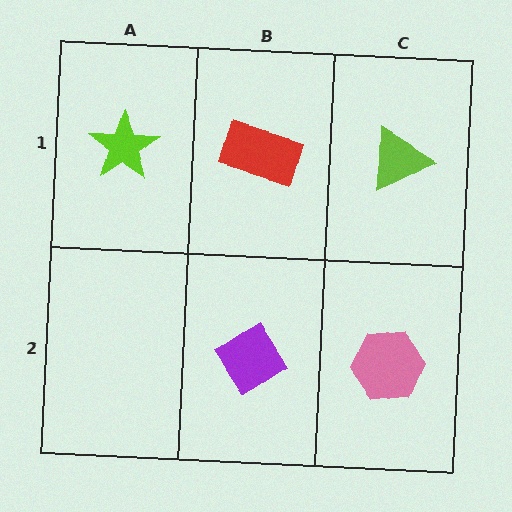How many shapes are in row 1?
3 shapes.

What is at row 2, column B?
A purple diamond.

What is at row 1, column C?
A lime triangle.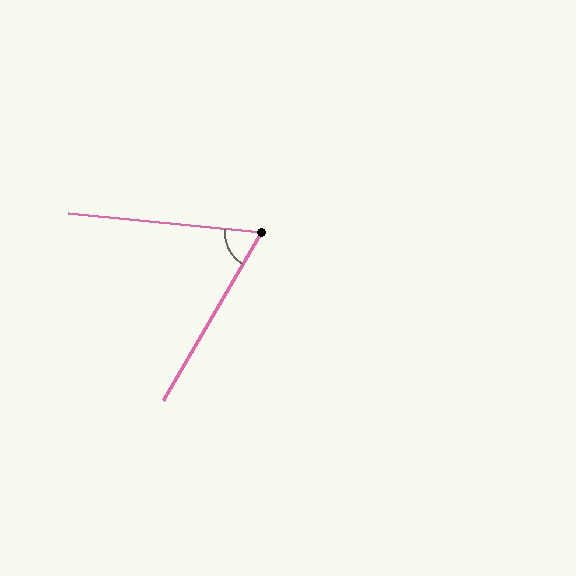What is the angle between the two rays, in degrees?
Approximately 65 degrees.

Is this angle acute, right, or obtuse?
It is acute.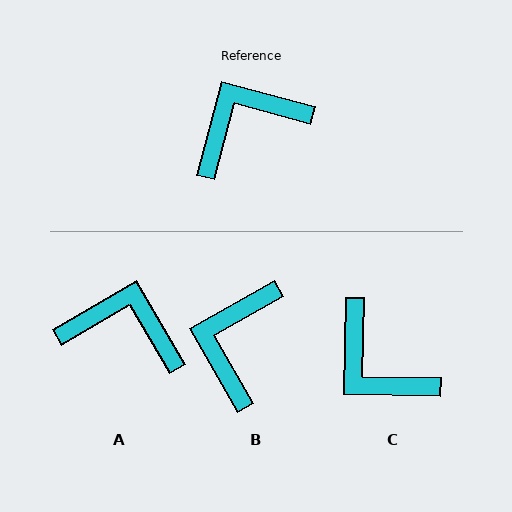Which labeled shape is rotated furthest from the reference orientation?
C, about 104 degrees away.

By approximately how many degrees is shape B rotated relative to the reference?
Approximately 45 degrees counter-clockwise.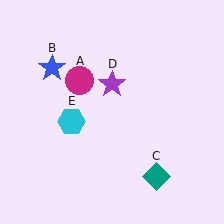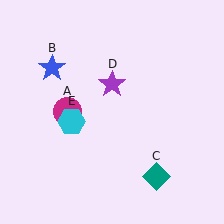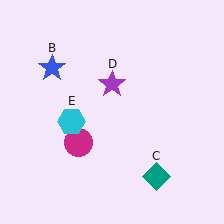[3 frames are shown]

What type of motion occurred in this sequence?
The magenta circle (object A) rotated counterclockwise around the center of the scene.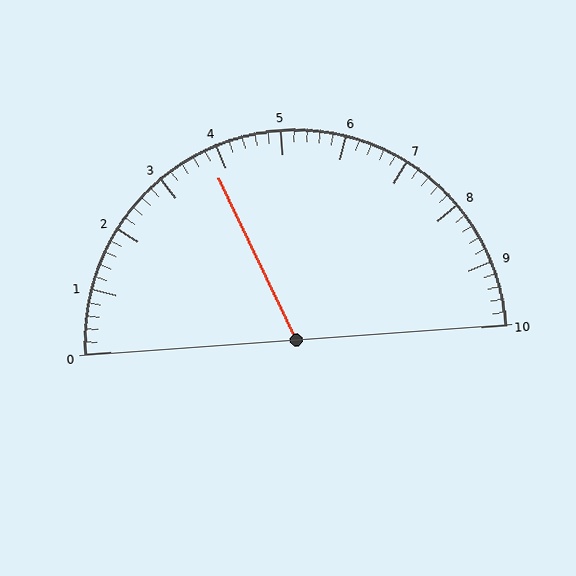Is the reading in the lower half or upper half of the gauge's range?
The reading is in the lower half of the range (0 to 10).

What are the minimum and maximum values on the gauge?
The gauge ranges from 0 to 10.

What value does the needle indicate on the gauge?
The needle indicates approximately 3.8.